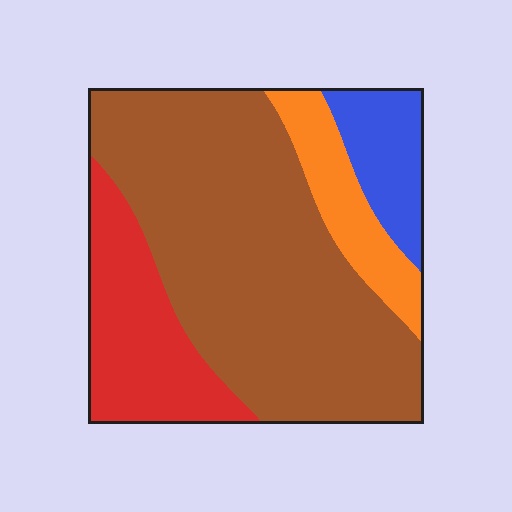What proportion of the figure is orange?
Orange covers about 10% of the figure.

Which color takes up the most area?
Brown, at roughly 60%.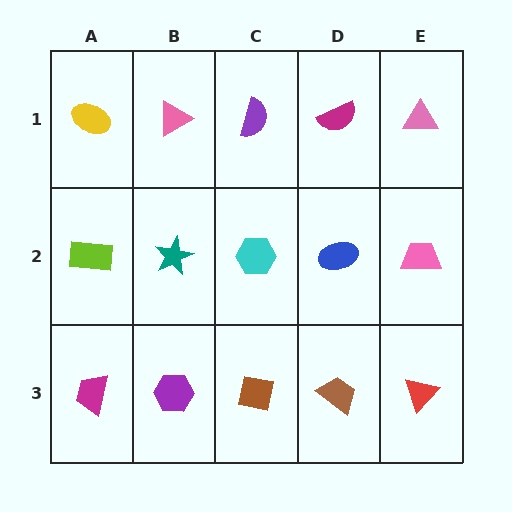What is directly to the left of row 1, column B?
A yellow ellipse.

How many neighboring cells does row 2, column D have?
4.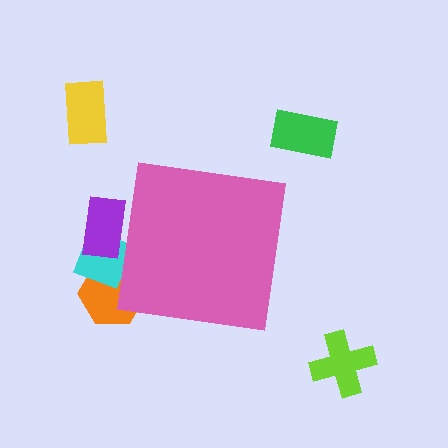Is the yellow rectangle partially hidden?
No, the yellow rectangle is fully visible.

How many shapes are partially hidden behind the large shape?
3 shapes are partially hidden.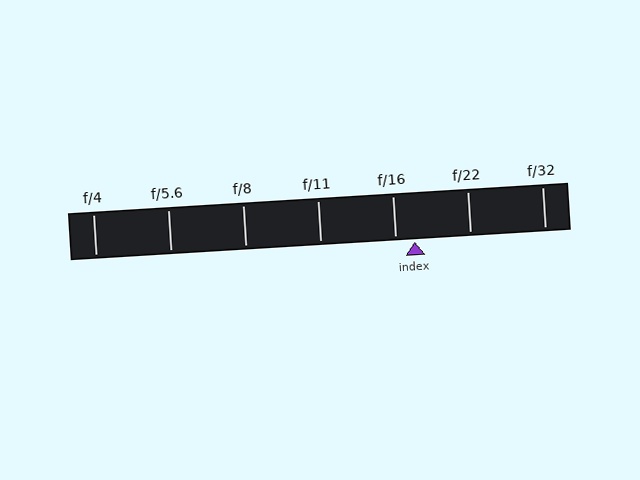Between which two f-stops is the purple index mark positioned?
The index mark is between f/16 and f/22.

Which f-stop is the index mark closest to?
The index mark is closest to f/16.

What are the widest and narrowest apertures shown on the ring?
The widest aperture shown is f/4 and the narrowest is f/32.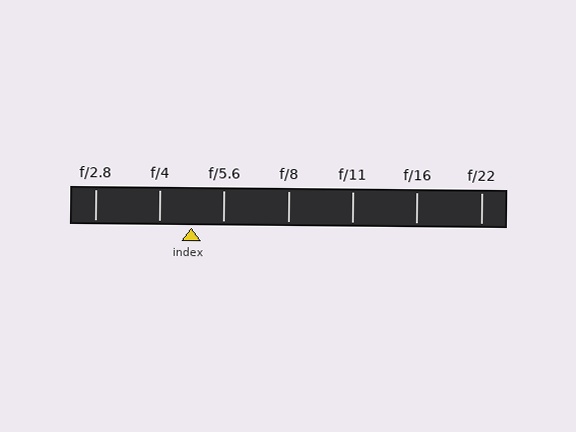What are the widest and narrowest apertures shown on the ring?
The widest aperture shown is f/2.8 and the narrowest is f/22.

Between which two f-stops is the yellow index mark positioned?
The index mark is between f/4 and f/5.6.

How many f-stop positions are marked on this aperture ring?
There are 7 f-stop positions marked.